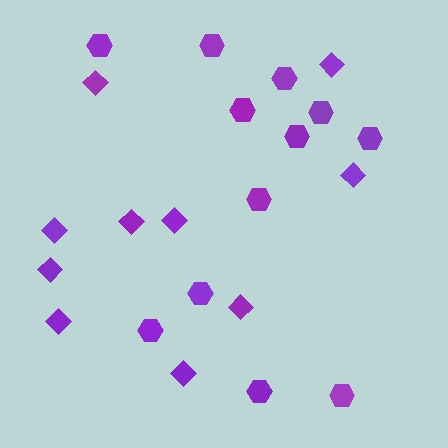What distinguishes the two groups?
There are 2 groups: one group of diamonds (10) and one group of hexagons (12).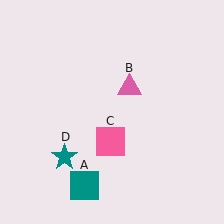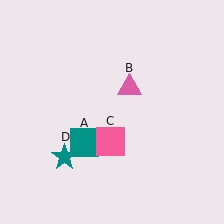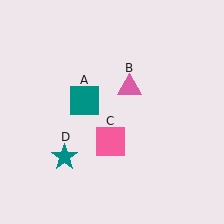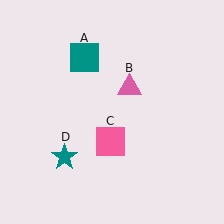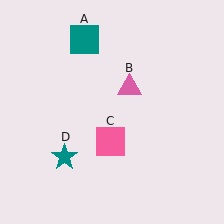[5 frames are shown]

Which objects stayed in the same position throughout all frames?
Pink triangle (object B) and pink square (object C) and teal star (object D) remained stationary.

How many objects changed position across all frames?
1 object changed position: teal square (object A).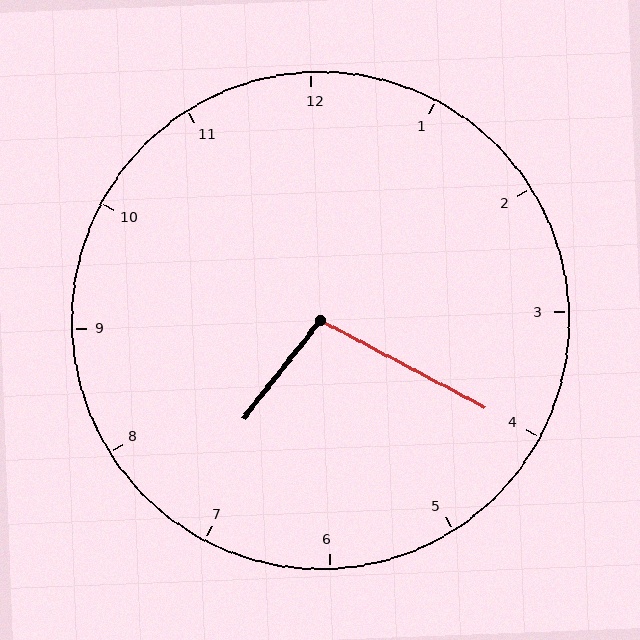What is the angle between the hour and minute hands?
Approximately 100 degrees.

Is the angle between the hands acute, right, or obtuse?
It is obtuse.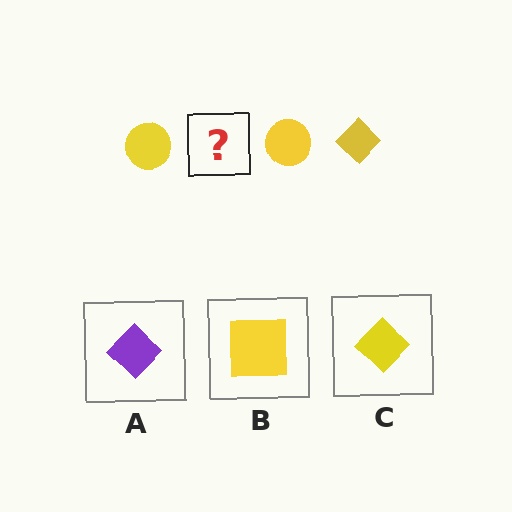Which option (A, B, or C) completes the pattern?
C.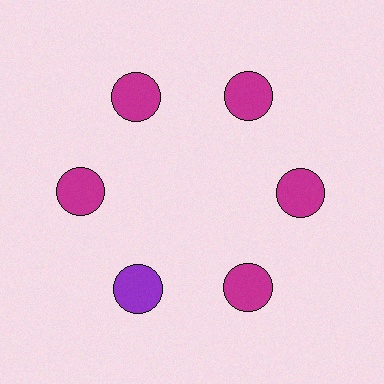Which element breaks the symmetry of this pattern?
The purple circle at roughly the 7 o'clock position breaks the symmetry. All other shapes are magenta circles.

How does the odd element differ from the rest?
It has a different color: purple instead of magenta.